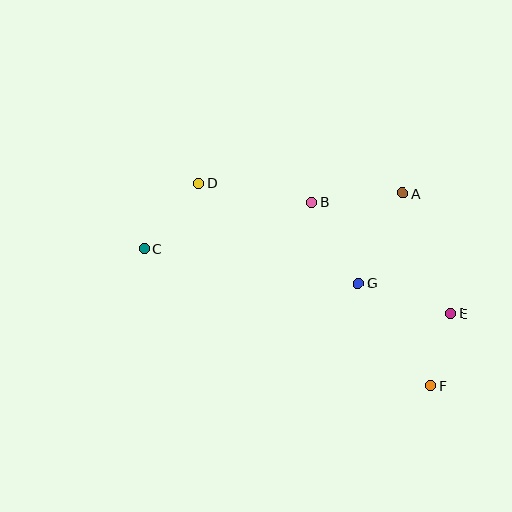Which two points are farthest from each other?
Points C and F are farthest from each other.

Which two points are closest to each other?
Points E and F are closest to each other.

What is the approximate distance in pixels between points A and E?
The distance between A and E is approximately 130 pixels.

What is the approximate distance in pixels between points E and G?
The distance between E and G is approximately 98 pixels.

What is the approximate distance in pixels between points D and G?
The distance between D and G is approximately 188 pixels.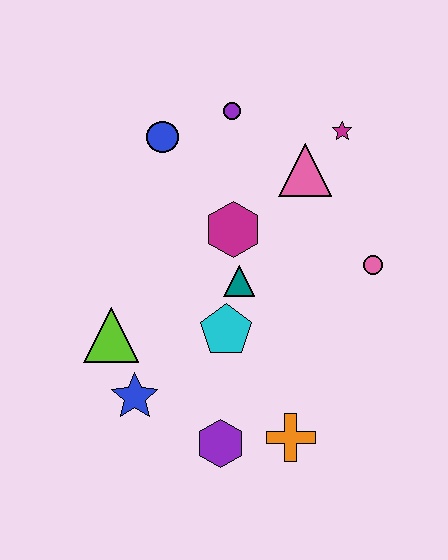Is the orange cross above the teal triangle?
No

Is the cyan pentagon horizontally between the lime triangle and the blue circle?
No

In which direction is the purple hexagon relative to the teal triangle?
The purple hexagon is below the teal triangle.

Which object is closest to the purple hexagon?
The orange cross is closest to the purple hexagon.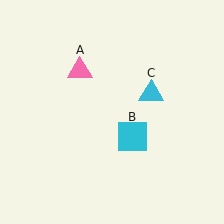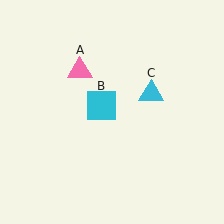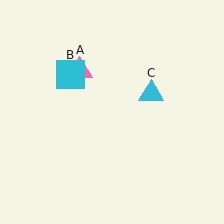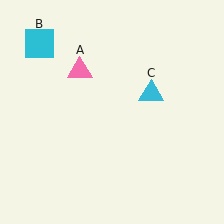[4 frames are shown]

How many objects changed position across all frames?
1 object changed position: cyan square (object B).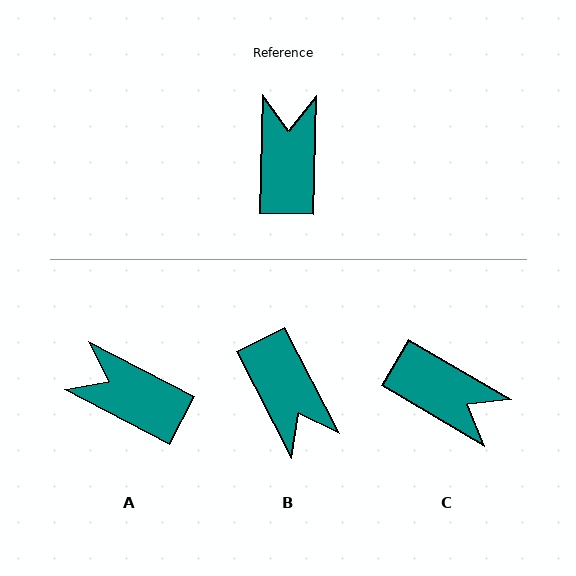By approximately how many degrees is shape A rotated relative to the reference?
Approximately 64 degrees counter-clockwise.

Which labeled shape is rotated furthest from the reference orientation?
B, about 151 degrees away.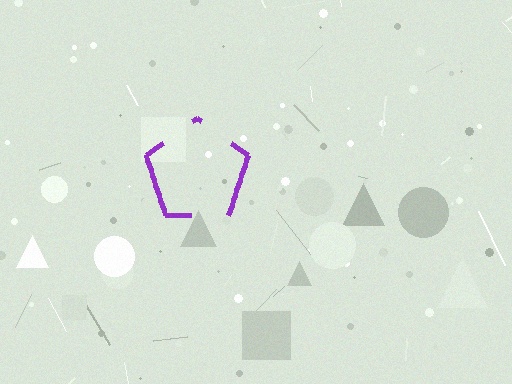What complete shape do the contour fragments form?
The contour fragments form a pentagon.